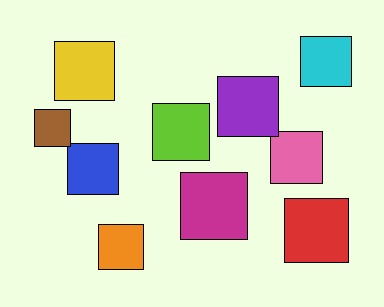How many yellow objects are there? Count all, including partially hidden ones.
There is 1 yellow object.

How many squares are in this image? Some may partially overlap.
There are 10 squares.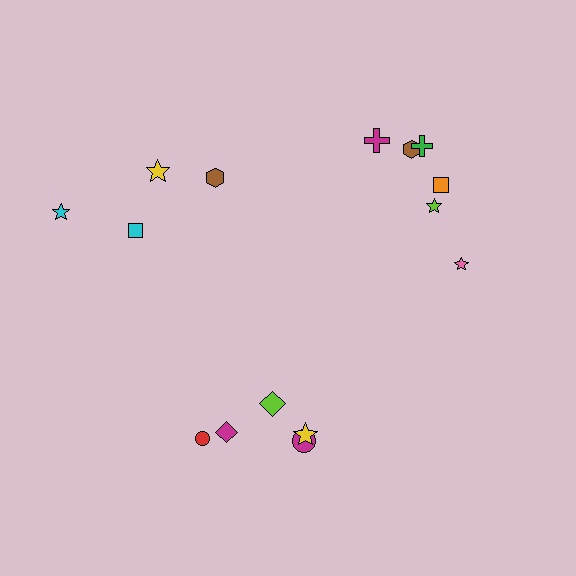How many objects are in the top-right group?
There are 6 objects.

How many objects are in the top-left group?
There are 4 objects.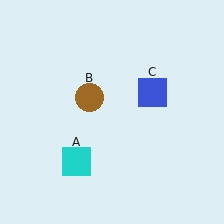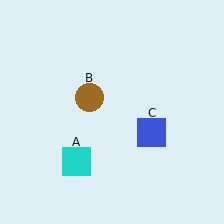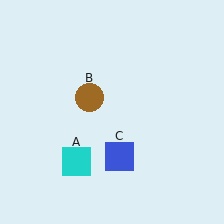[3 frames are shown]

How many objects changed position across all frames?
1 object changed position: blue square (object C).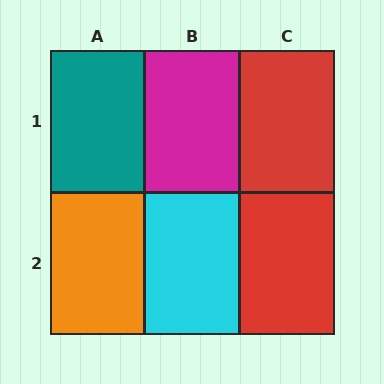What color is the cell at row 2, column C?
Red.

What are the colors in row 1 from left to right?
Teal, magenta, red.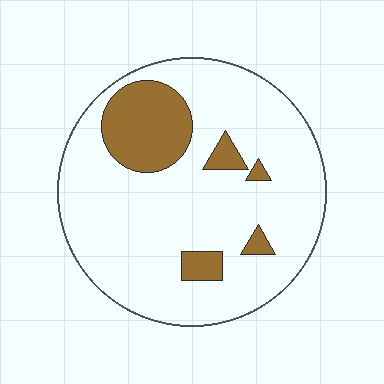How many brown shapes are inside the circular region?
5.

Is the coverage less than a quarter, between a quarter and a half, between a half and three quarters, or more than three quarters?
Less than a quarter.